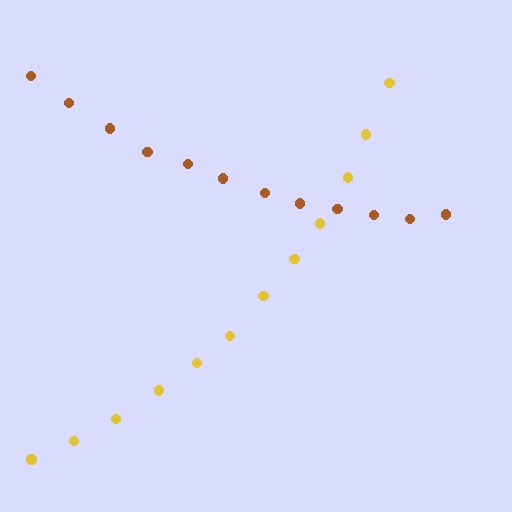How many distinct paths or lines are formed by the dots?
There are 2 distinct paths.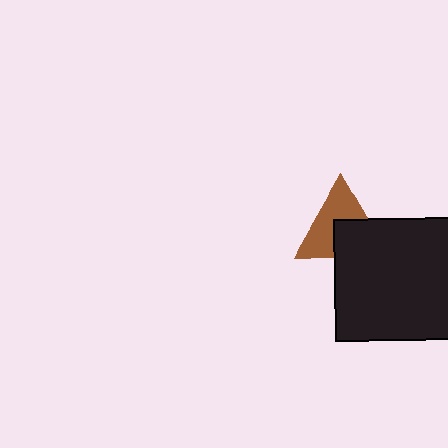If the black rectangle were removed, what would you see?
You would see the complete brown triangle.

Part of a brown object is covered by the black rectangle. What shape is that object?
It is a triangle.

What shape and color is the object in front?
The object in front is a black rectangle.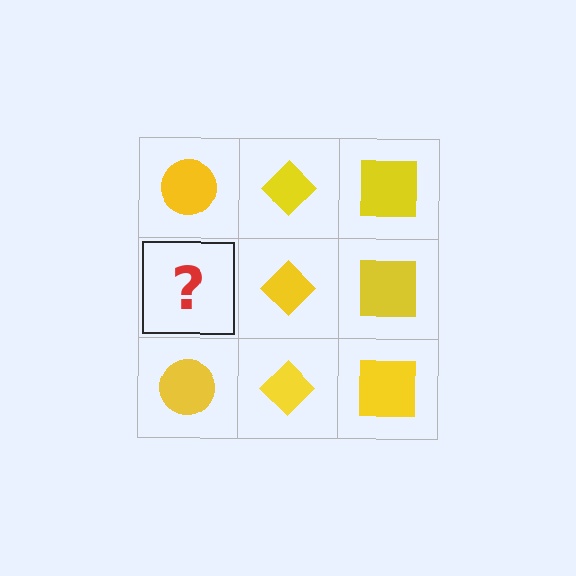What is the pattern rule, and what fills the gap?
The rule is that each column has a consistent shape. The gap should be filled with a yellow circle.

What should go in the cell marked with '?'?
The missing cell should contain a yellow circle.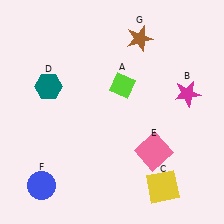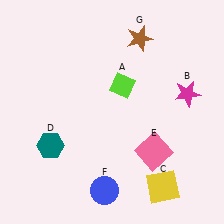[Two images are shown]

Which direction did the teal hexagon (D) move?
The teal hexagon (D) moved down.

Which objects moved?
The objects that moved are: the teal hexagon (D), the blue circle (F).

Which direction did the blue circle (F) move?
The blue circle (F) moved right.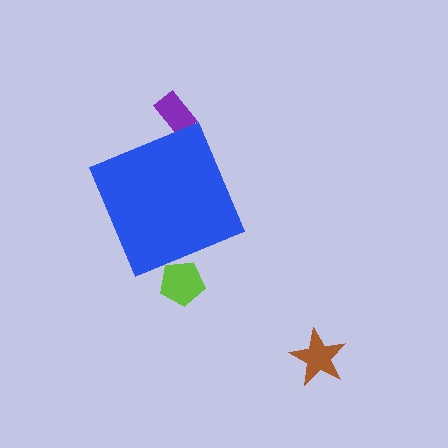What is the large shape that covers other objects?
A blue diamond.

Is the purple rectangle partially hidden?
Yes, the purple rectangle is partially hidden behind the blue diamond.